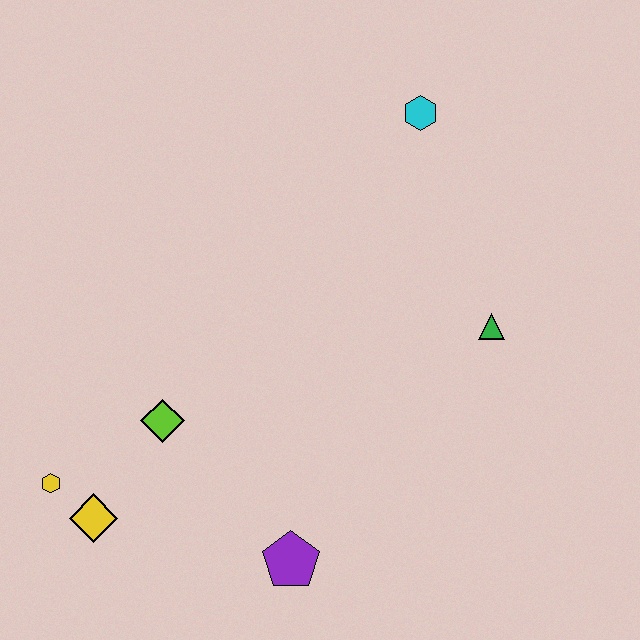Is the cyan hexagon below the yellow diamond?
No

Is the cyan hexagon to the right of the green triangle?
No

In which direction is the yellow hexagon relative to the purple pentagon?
The yellow hexagon is to the left of the purple pentagon.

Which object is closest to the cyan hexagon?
The green triangle is closest to the cyan hexagon.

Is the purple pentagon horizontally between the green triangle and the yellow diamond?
Yes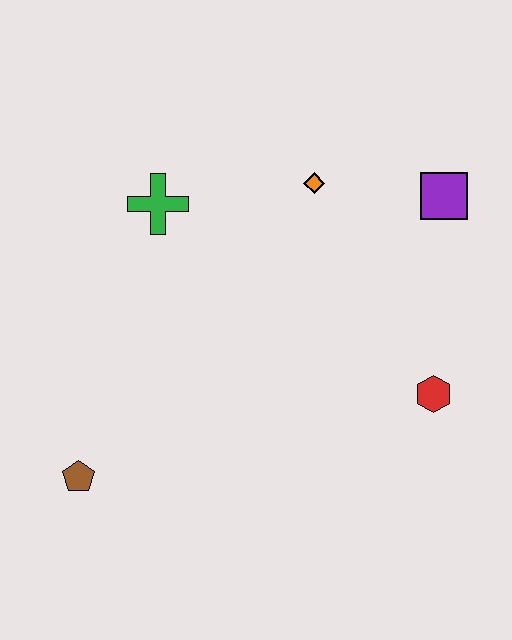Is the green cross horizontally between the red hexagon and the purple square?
No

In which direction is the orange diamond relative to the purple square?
The orange diamond is to the left of the purple square.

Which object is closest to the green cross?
The orange diamond is closest to the green cross.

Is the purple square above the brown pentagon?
Yes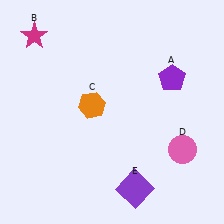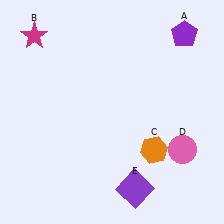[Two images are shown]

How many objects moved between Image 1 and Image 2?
2 objects moved between the two images.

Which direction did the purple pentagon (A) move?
The purple pentagon (A) moved up.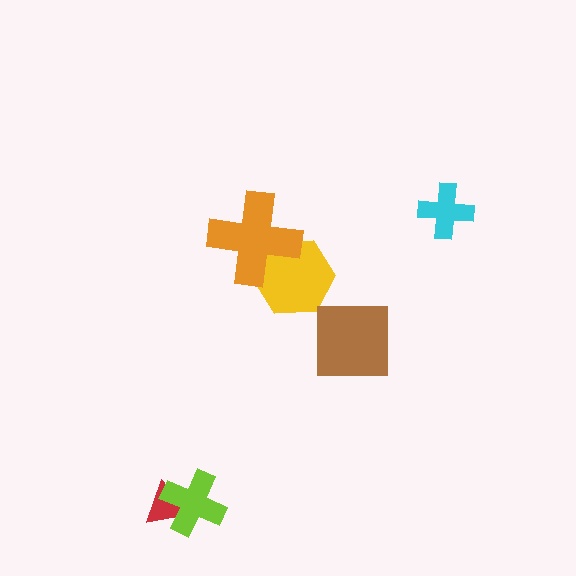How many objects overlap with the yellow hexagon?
1 object overlaps with the yellow hexagon.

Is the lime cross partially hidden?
No, no other shape covers it.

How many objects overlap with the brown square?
0 objects overlap with the brown square.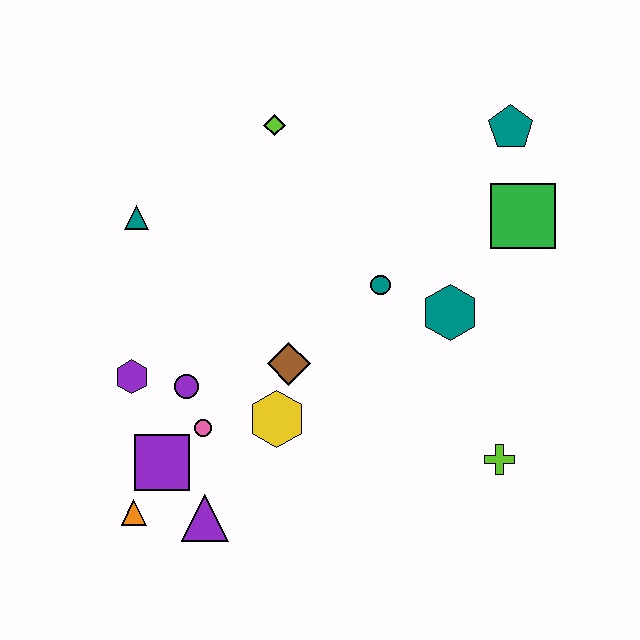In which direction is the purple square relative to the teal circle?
The purple square is to the left of the teal circle.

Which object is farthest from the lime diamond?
The orange triangle is farthest from the lime diamond.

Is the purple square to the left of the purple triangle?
Yes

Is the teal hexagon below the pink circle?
No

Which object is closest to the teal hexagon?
The teal circle is closest to the teal hexagon.